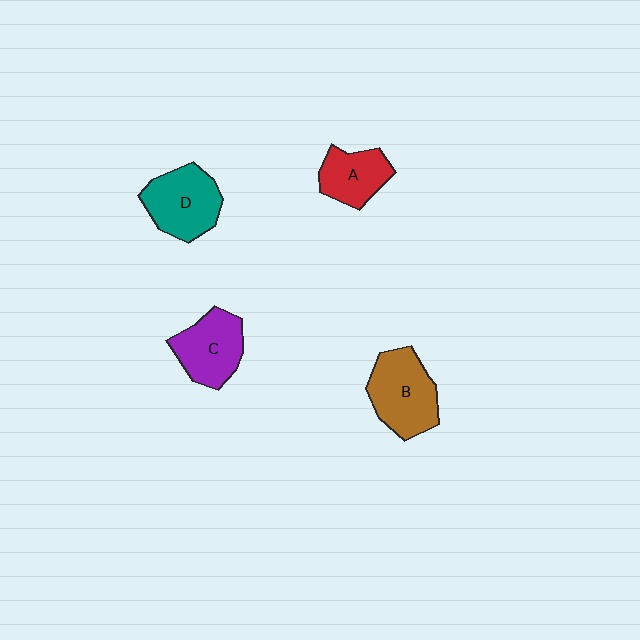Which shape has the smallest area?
Shape A (red).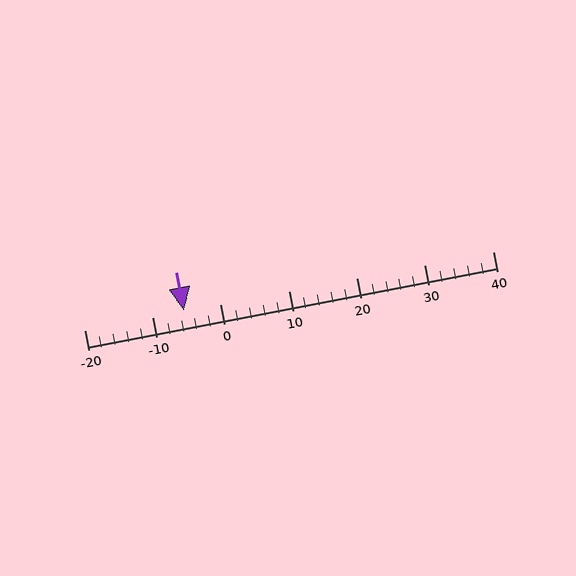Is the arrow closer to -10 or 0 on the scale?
The arrow is closer to -10.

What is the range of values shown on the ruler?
The ruler shows values from -20 to 40.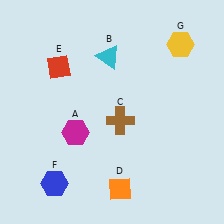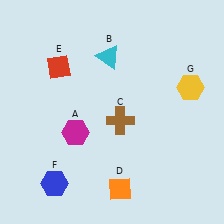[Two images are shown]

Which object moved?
The yellow hexagon (G) moved down.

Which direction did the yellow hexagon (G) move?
The yellow hexagon (G) moved down.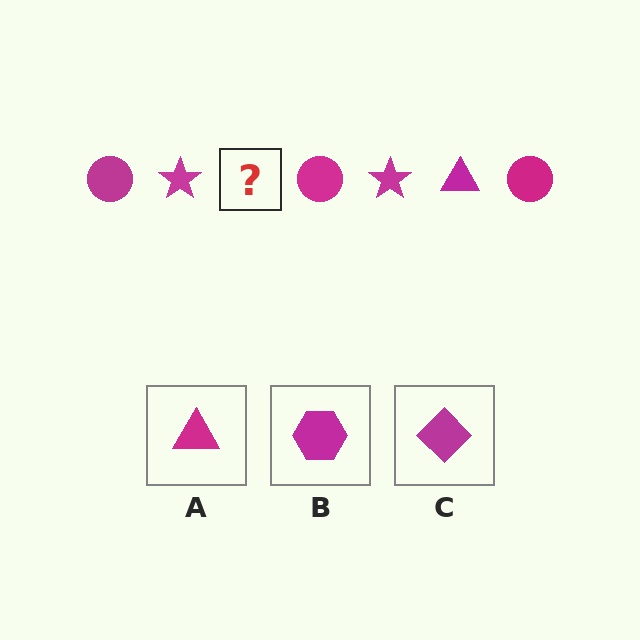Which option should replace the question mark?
Option A.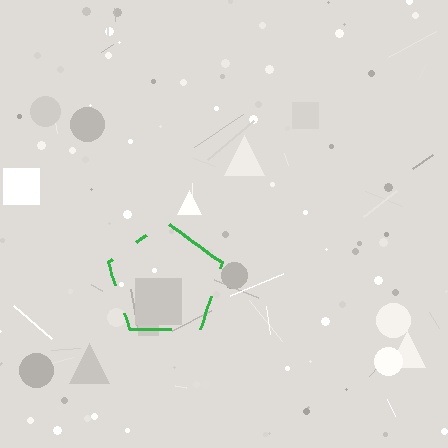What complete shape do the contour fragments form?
The contour fragments form a pentagon.